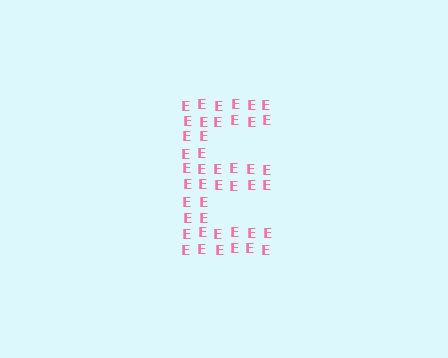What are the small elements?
The small elements are letter E's.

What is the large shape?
The large shape is the letter E.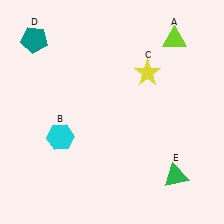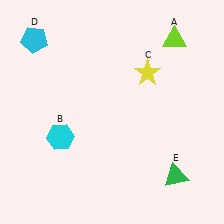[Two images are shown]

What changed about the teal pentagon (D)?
In Image 1, D is teal. In Image 2, it changed to cyan.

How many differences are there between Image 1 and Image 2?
There is 1 difference between the two images.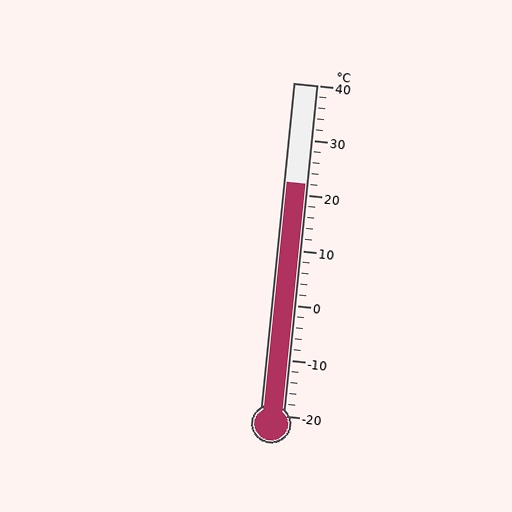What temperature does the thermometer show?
The thermometer shows approximately 22°C.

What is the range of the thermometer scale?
The thermometer scale ranges from -20°C to 40°C.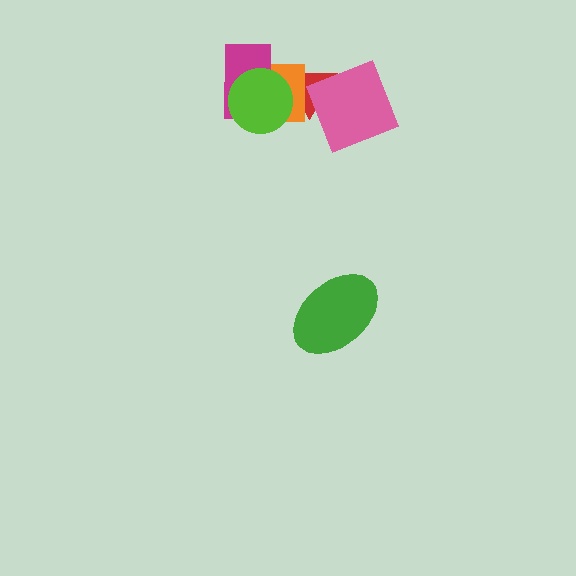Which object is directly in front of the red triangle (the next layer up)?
The orange square is directly in front of the red triangle.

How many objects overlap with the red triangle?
3 objects overlap with the red triangle.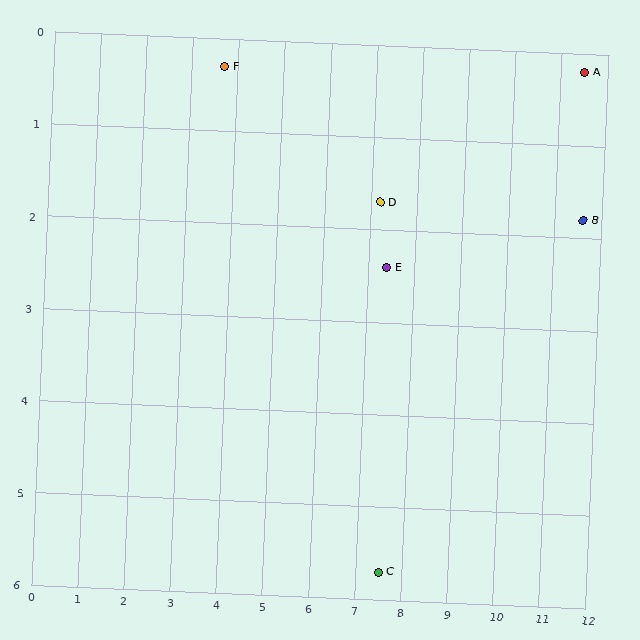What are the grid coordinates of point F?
Point F is at approximately (3.7, 0.3).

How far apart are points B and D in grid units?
Points B and D are about 4.4 grid units apart.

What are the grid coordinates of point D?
Point D is at approximately (7.2, 1.7).